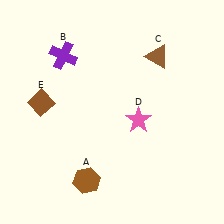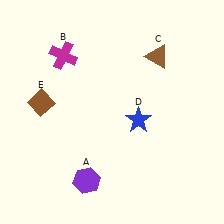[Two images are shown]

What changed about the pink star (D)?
In Image 1, D is pink. In Image 2, it changed to blue.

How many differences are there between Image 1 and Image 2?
There are 3 differences between the two images.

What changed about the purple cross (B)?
In Image 1, B is purple. In Image 2, it changed to magenta.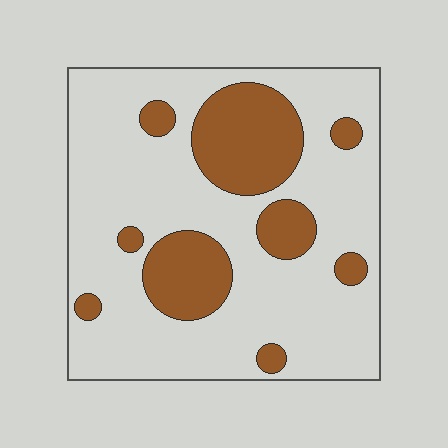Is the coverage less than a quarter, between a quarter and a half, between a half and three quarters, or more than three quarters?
Less than a quarter.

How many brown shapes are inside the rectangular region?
9.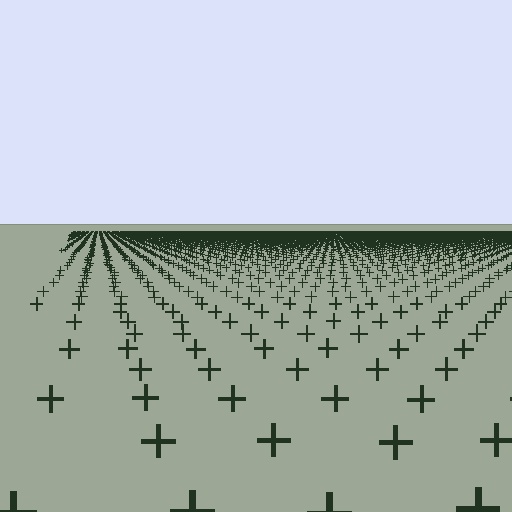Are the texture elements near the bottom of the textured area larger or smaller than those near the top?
Larger. Near the bottom, elements are closer to the viewer and appear at a bigger on-screen size.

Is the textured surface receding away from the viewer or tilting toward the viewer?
The surface is receding away from the viewer. Texture elements get smaller and denser toward the top.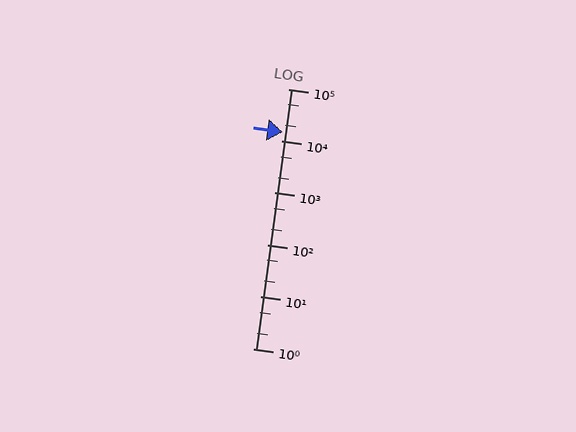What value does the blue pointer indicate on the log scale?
The pointer indicates approximately 15000.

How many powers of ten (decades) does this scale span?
The scale spans 5 decades, from 1 to 100000.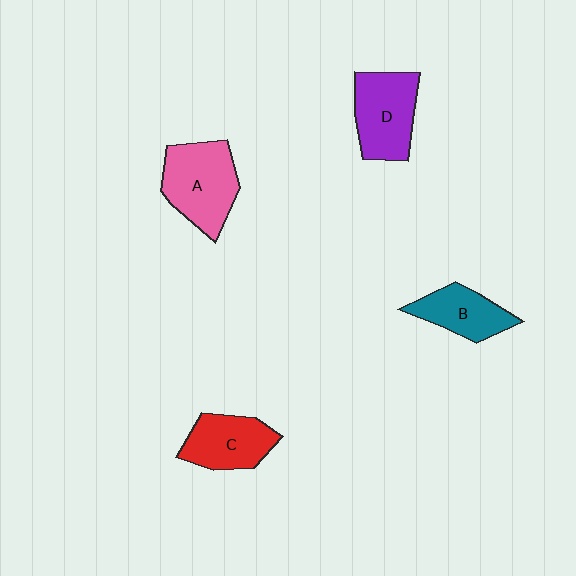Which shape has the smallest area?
Shape B (teal).